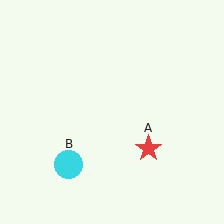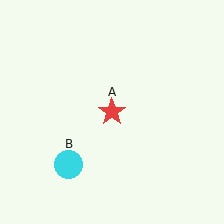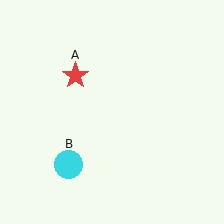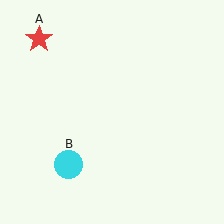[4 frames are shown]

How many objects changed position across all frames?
1 object changed position: red star (object A).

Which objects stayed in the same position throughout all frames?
Cyan circle (object B) remained stationary.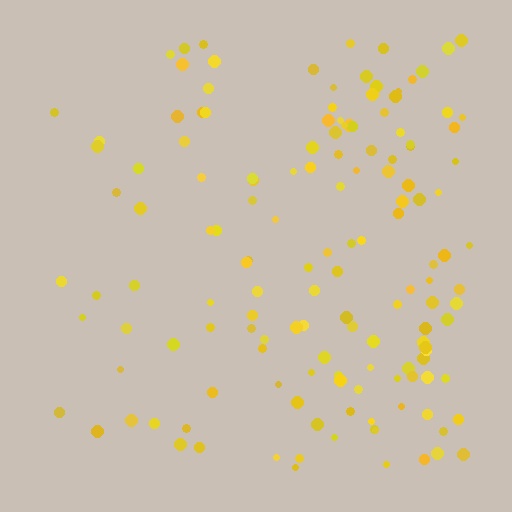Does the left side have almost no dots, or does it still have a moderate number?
Still a moderate number, just noticeably fewer than the right.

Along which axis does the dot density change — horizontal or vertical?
Horizontal.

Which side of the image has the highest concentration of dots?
The right.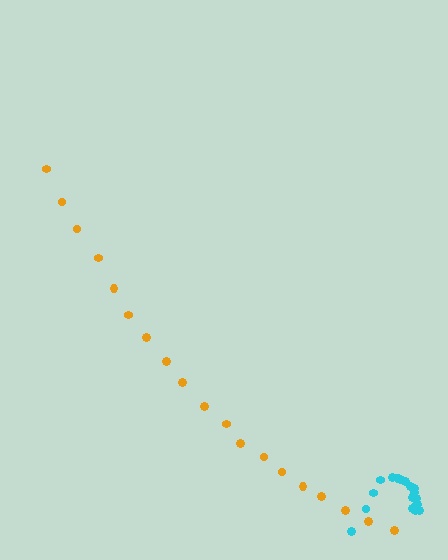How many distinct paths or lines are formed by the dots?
There are 2 distinct paths.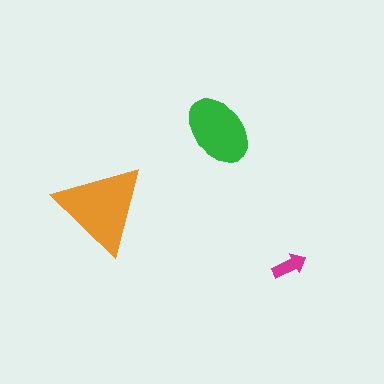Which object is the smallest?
The magenta arrow.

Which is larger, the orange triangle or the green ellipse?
The orange triangle.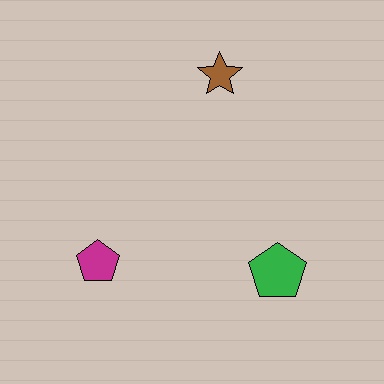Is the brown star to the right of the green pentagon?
No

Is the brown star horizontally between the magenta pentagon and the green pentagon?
Yes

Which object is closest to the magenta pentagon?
The green pentagon is closest to the magenta pentagon.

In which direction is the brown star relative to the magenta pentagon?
The brown star is above the magenta pentagon.